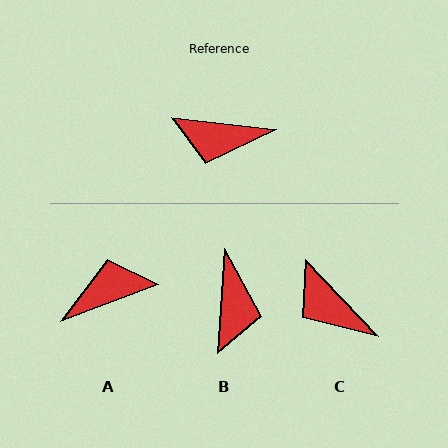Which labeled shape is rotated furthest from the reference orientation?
A, about 153 degrees away.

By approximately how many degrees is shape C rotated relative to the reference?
Approximately 40 degrees clockwise.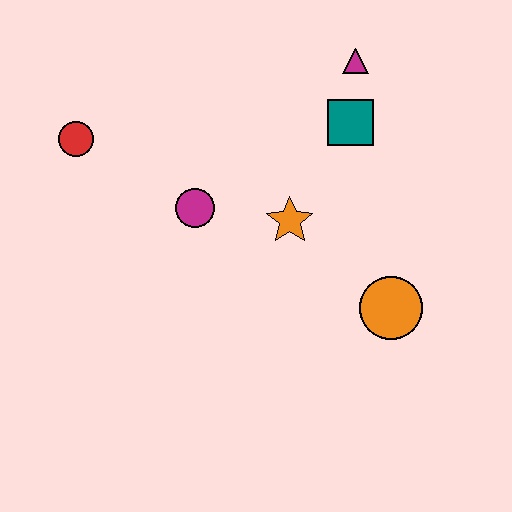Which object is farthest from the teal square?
The red circle is farthest from the teal square.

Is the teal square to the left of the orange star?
No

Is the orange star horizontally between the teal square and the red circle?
Yes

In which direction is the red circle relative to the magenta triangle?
The red circle is to the left of the magenta triangle.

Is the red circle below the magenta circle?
No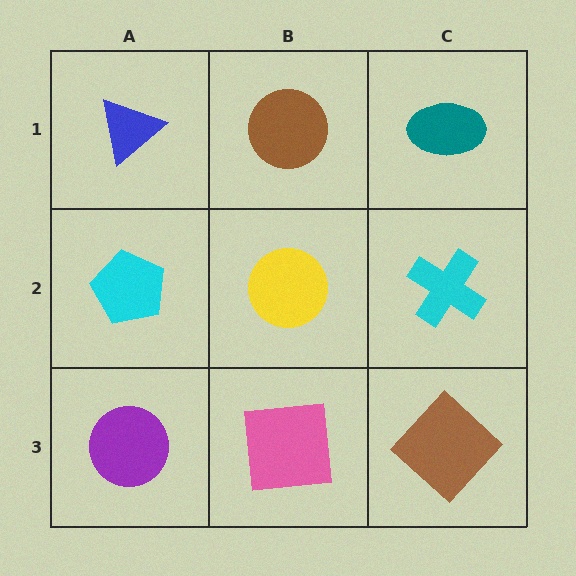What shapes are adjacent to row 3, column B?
A yellow circle (row 2, column B), a purple circle (row 3, column A), a brown diamond (row 3, column C).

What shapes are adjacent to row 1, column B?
A yellow circle (row 2, column B), a blue triangle (row 1, column A), a teal ellipse (row 1, column C).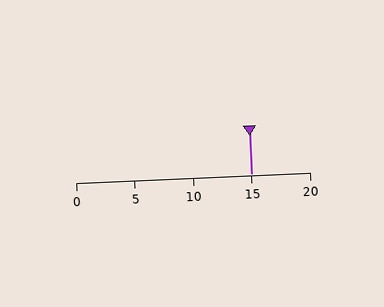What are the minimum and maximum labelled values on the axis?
The axis runs from 0 to 20.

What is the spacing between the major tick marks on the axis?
The major ticks are spaced 5 apart.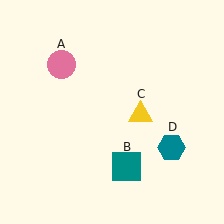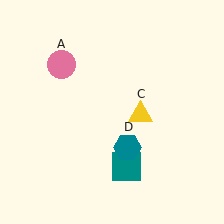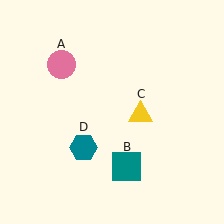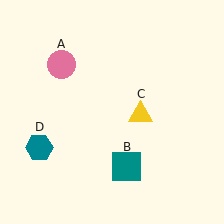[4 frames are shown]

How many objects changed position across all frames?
1 object changed position: teal hexagon (object D).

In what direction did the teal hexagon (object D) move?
The teal hexagon (object D) moved left.